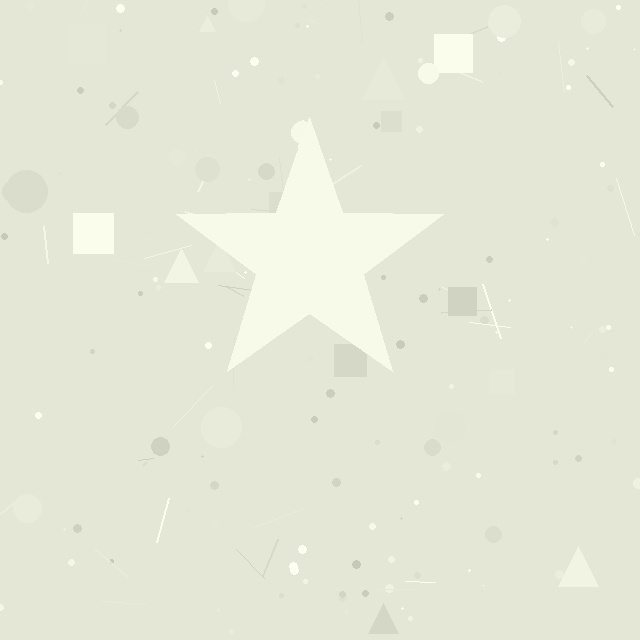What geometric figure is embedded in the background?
A star is embedded in the background.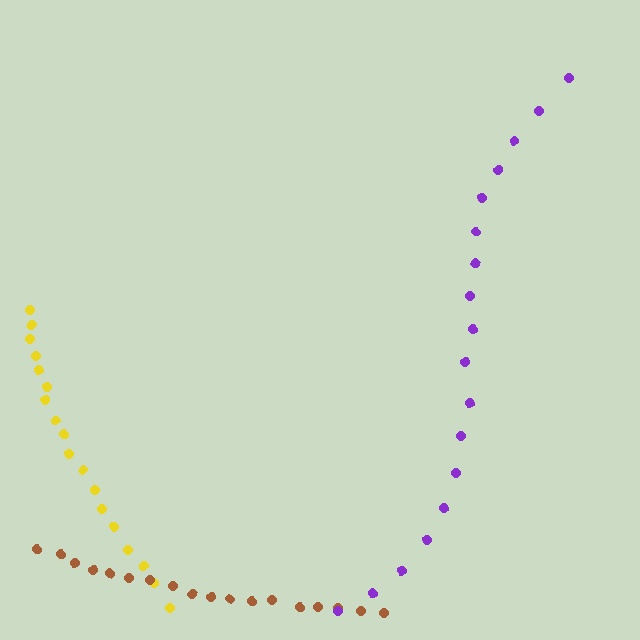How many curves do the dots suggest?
There are 3 distinct paths.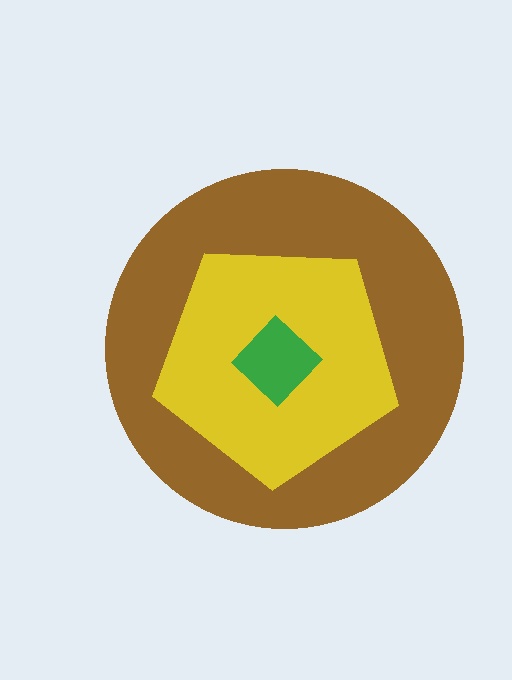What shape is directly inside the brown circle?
The yellow pentagon.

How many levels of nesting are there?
3.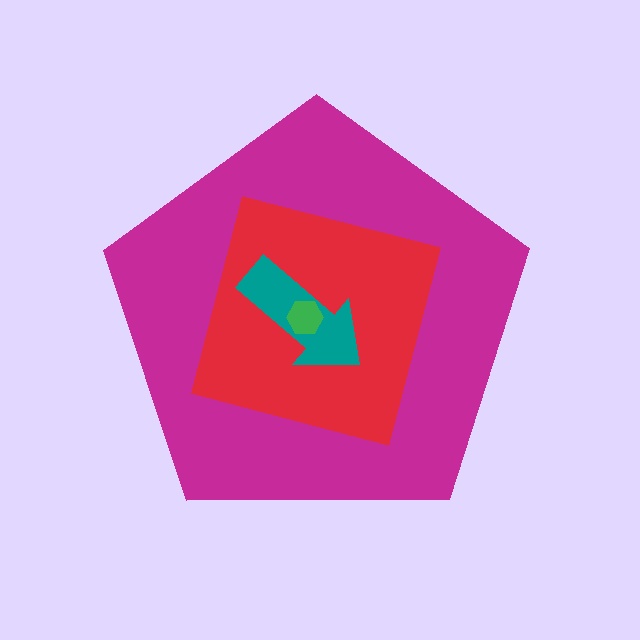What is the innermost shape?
The green hexagon.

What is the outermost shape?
The magenta pentagon.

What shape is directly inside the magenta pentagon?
The red square.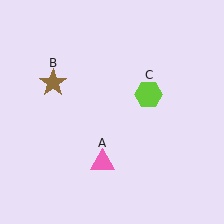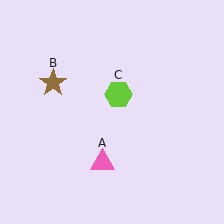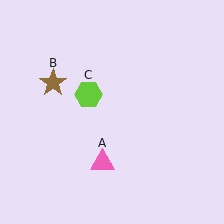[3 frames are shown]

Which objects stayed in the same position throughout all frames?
Pink triangle (object A) and brown star (object B) remained stationary.